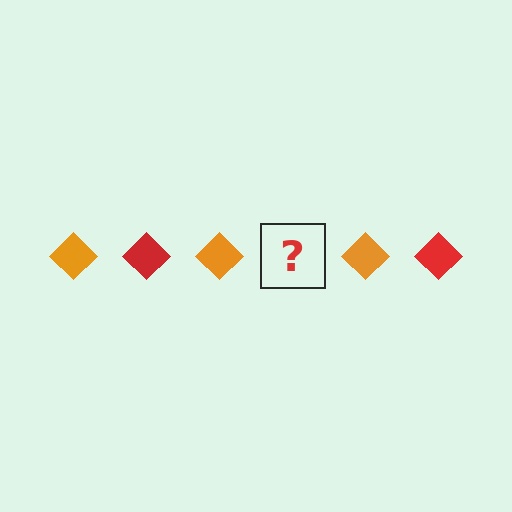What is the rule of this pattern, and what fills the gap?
The rule is that the pattern cycles through orange, red diamonds. The gap should be filled with a red diamond.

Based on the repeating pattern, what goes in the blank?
The blank should be a red diamond.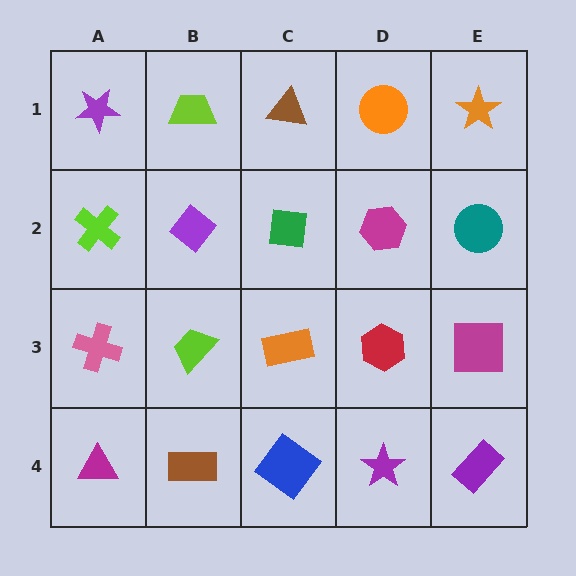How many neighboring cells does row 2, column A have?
3.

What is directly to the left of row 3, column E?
A red hexagon.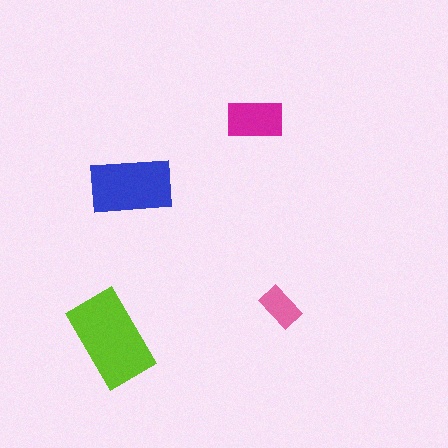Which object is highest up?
The magenta rectangle is topmost.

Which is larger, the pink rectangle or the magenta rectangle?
The magenta one.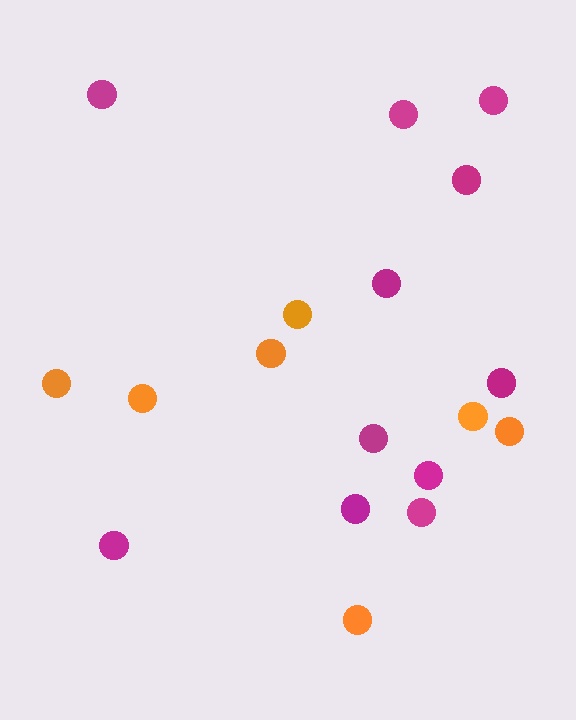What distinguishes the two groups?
There are 2 groups: one group of magenta circles (11) and one group of orange circles (7).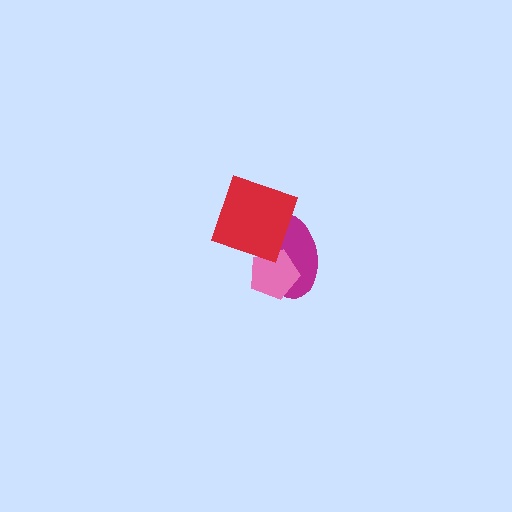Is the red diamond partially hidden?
No, no other shape covers it.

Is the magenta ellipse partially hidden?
Yes, it is partially covered by another shape.